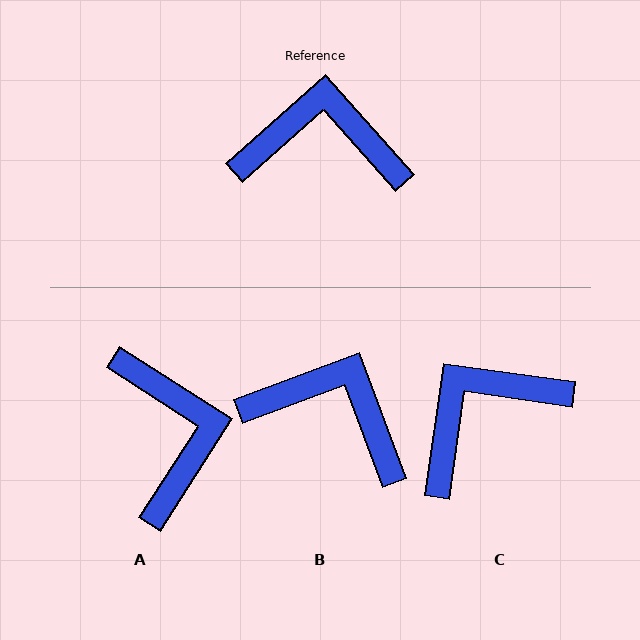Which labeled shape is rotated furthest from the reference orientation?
A, about 74 degrees away.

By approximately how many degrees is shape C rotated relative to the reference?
Approximately 40 degrees counter-clockwise.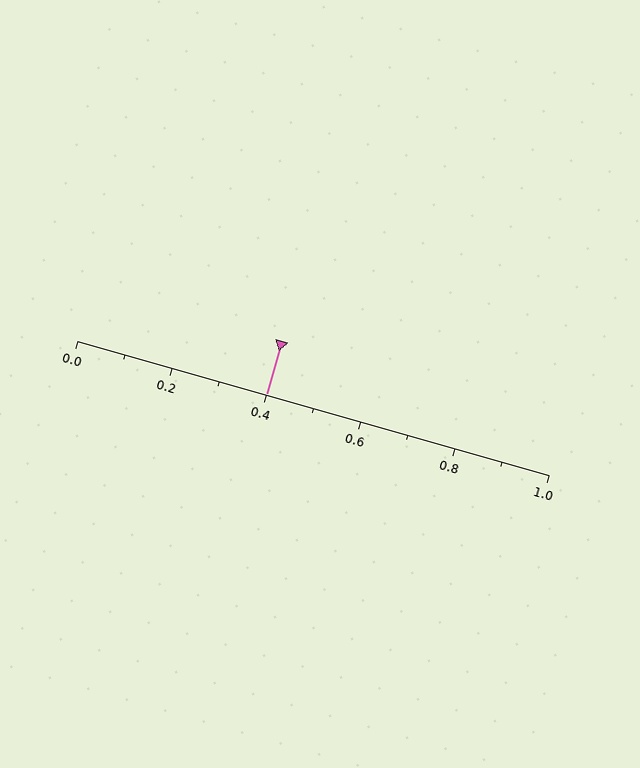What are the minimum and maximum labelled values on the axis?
The axis runs from 0.0 to 1.0.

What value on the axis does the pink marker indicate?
The marker indicates approximately 0.4.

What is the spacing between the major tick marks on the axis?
The major ticks are spaced 0.2 apart.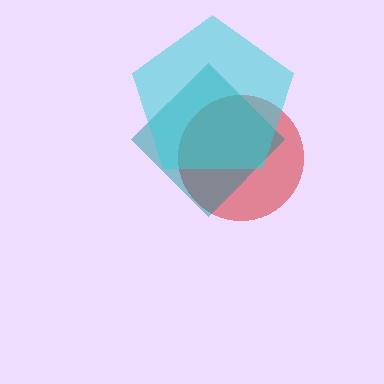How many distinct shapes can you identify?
There are 3 distinct shapes: a red circle, a teal diamond, a cyan pentagon.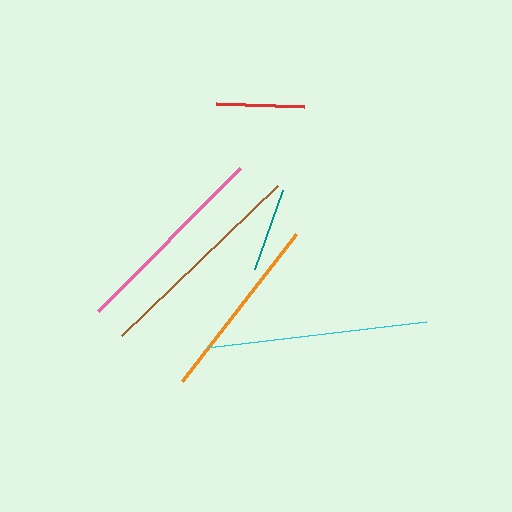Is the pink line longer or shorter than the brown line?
The brown line is longer than the pink line.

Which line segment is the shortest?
The teal line is the shortest at approximately 84 pixels.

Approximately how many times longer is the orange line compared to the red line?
The orange line is approximately 2.1 times the length of the red line.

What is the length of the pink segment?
The pink segment is approximately 202 pixels long.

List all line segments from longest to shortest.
From longest to shortest: cyan, brown, pink, orange, red, teal.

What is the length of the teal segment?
The teal segment is approximately 84 pixels long.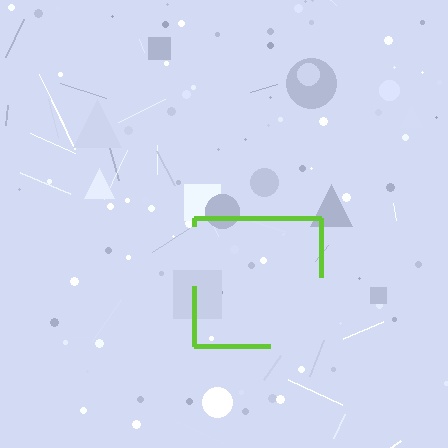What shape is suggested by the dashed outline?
The dashed outline suggests a square.